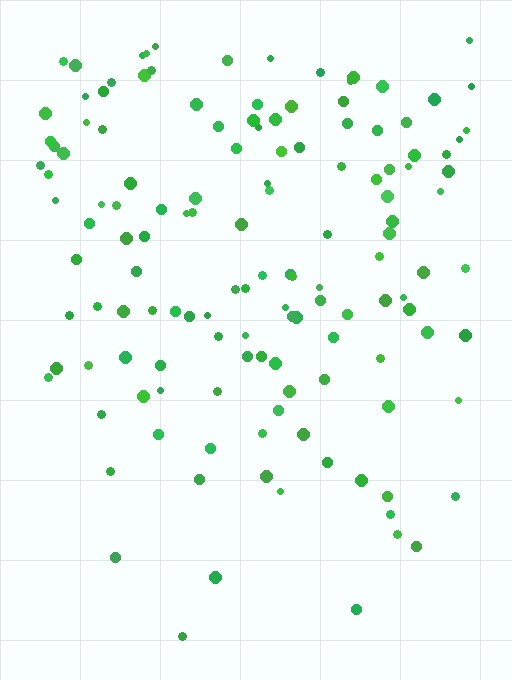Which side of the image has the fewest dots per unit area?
The bottom.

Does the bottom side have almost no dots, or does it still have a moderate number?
Still a moderate number, just noticeably fewer than the top.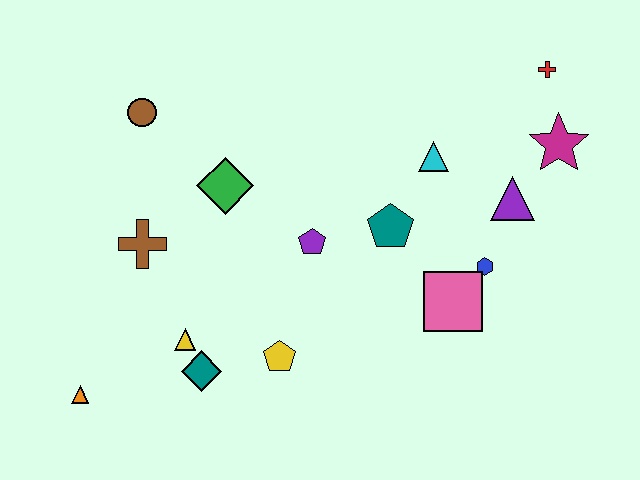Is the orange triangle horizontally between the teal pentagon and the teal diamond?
No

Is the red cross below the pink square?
No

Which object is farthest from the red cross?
The orange triangle is farthest from the red cross.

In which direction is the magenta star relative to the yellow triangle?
The magenta star is to the right of the yellow triangle.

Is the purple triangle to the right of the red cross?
No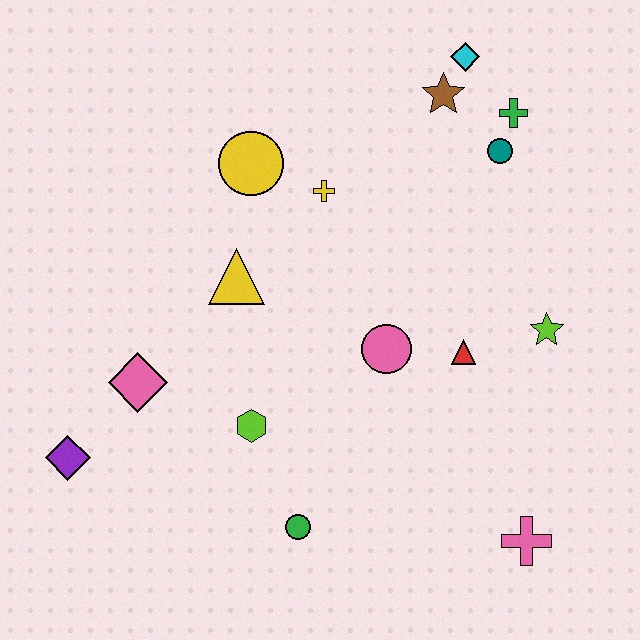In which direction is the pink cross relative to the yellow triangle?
The pink cross is to the right of the yellow triangle.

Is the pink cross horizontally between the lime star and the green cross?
Yes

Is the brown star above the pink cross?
Yes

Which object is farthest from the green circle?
The cyan diamond is farthest from the green circle.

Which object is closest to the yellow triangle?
The yellow circle is closest to the yellow triangle.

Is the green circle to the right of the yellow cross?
No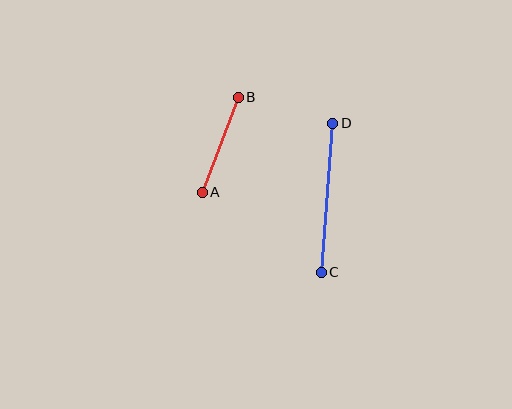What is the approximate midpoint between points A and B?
The midpoint is at approximately (220, 145) pixels.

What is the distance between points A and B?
The distance is approximately 102 pixels.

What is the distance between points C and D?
The distance is approximately 150 pixels.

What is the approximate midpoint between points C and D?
The midpoint is at approximately (327, 198) pixels.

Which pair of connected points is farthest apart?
Points C and D are farthest apart.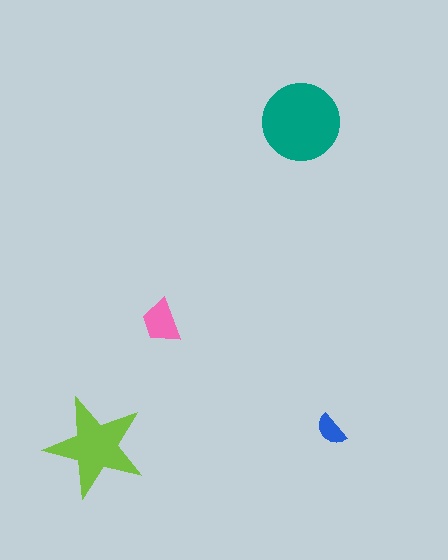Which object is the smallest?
The blue semicircle.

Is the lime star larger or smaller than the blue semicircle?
Larger.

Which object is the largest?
The teal circle.